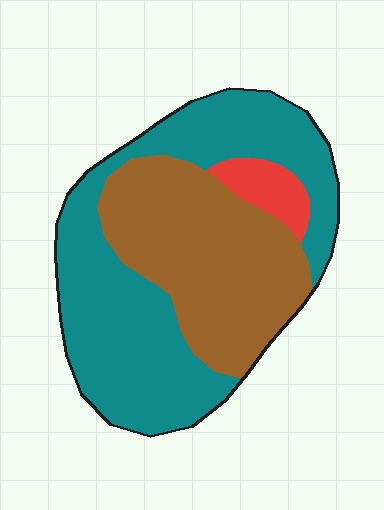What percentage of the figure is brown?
Brown covers about 40% of the figure.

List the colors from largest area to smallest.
From largest to smallest: teal, brown, red.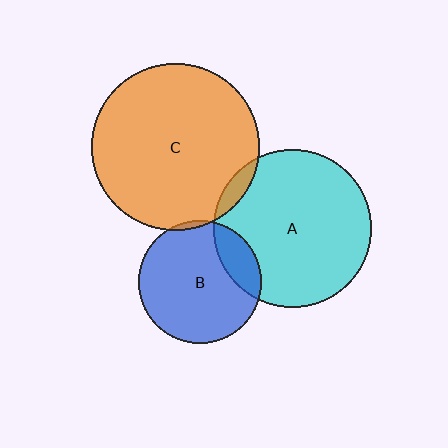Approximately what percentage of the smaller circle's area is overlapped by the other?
Approximately 5%.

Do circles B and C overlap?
Yes.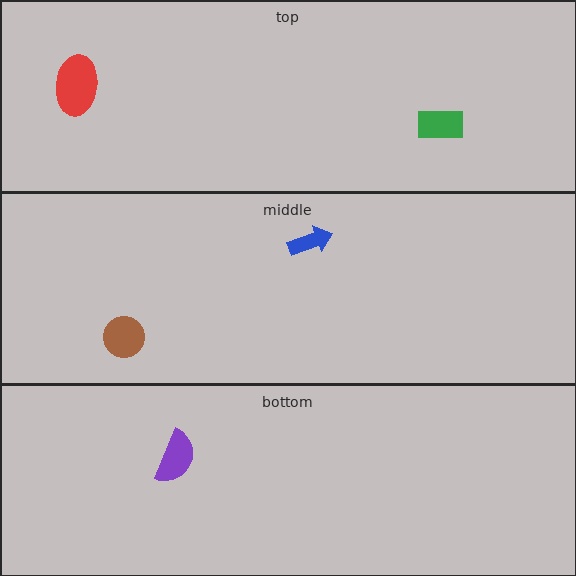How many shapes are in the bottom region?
1.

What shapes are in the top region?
The green rectangle, the red ellipse.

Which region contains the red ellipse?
The top region.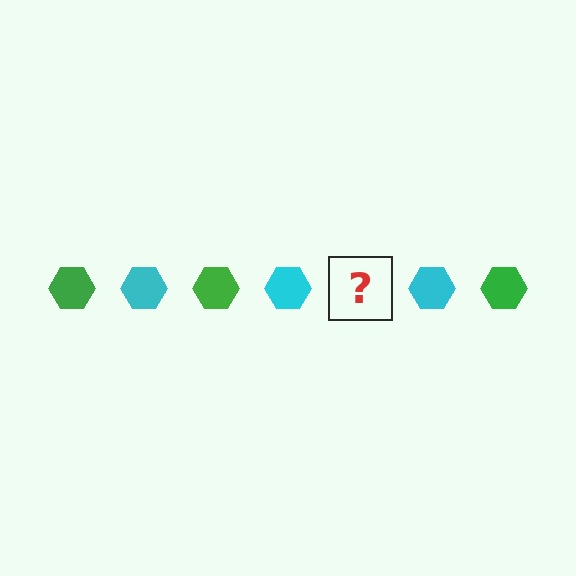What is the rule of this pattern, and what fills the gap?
The rule is that the pattern cycles through green, cyan hexagons. The gap should be filled with a green hexagon.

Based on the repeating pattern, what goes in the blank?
The blank should be a green hexagon.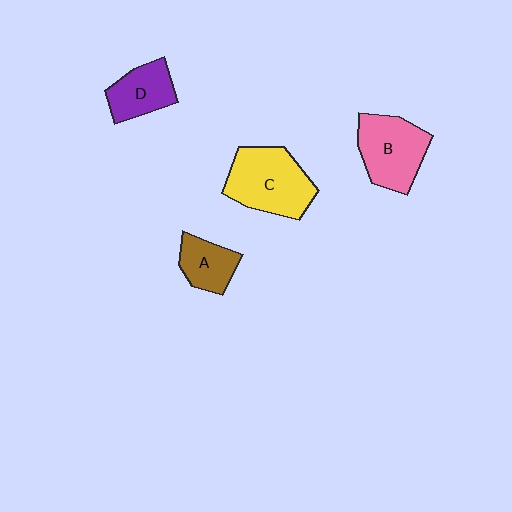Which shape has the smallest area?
Shape A (brown).